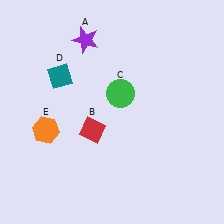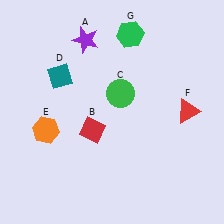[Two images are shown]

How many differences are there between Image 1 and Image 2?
There are 2 differences between the two images.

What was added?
A red triangle (F), a green hexagon (G) were added in Image 2.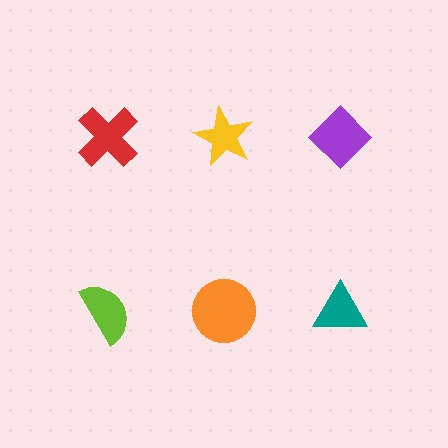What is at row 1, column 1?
A red cross.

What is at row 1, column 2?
A yellow star.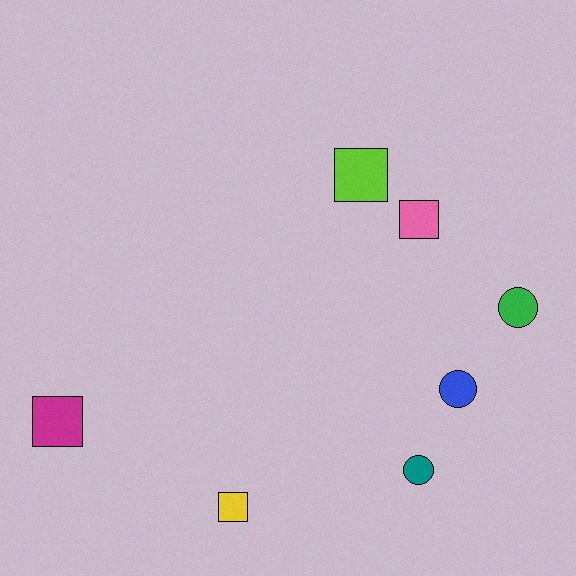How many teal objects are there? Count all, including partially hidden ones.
There is 1 teal object.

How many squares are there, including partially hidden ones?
There are 4 squares.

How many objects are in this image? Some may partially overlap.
There are 7 objects.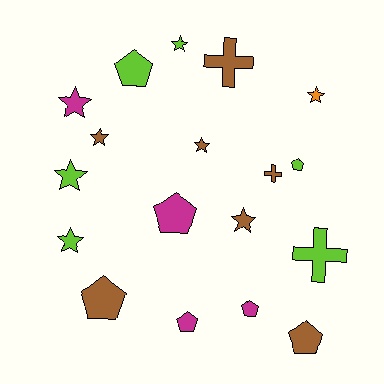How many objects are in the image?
There are 18 objects.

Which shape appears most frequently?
Star, with 8 objects.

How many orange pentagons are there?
There are no orange pentagons.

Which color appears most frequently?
Brown, with 7 objects.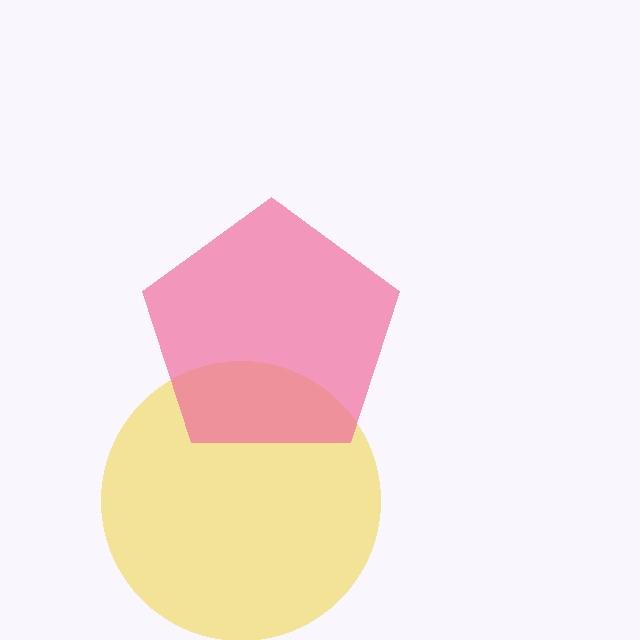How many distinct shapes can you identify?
There are 2 distinct shapes: a yellow circle, a pink pentagon.